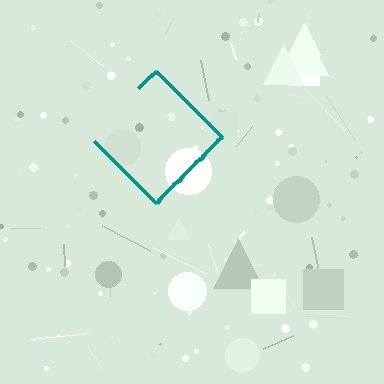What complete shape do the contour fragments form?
The contour fragments form a diamond.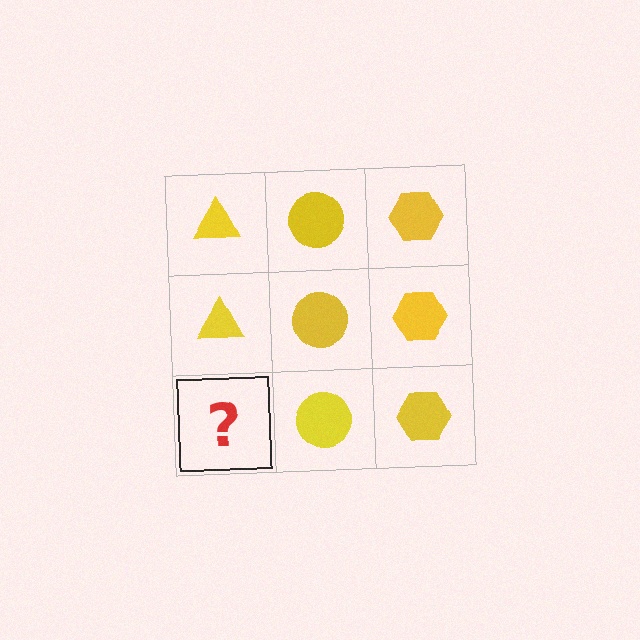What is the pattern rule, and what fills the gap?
The rule is that each column has a consistent shape. The gap should be filled with a yellow triangle.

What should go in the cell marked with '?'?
The missing cell should contain a yellow triangle.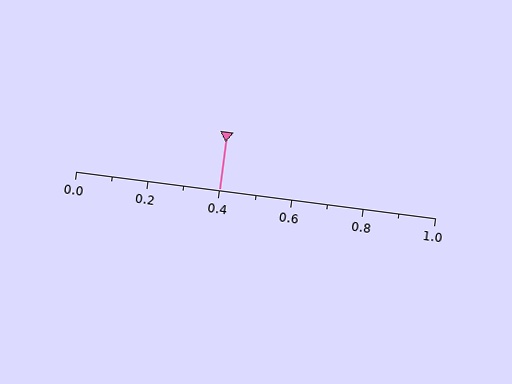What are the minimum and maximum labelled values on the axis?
The axis runs from 0.0 to 1.0.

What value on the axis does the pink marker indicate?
The marker indicates approximately 0.4.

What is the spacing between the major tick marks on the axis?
The major ticks are spaced 0.2 apart.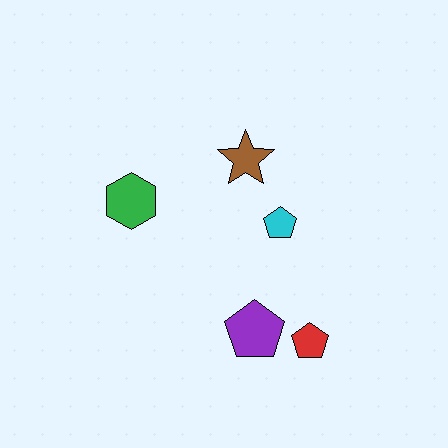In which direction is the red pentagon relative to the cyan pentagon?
The red pentagon is below the cyan pentagon.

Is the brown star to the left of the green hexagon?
No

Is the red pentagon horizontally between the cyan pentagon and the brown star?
No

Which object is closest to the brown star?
The cyan pentagon is closest to the brown star.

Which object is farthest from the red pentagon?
The green hexagon is farthest from the red pentagon.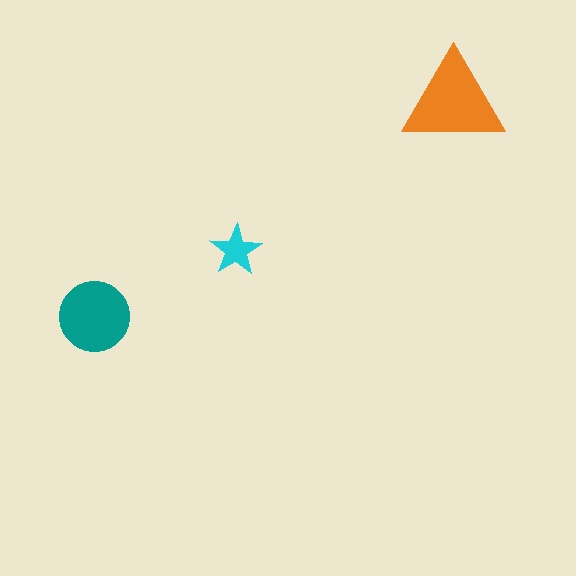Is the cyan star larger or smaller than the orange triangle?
Smaller.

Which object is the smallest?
The cyan star.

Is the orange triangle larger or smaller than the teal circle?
Larger.